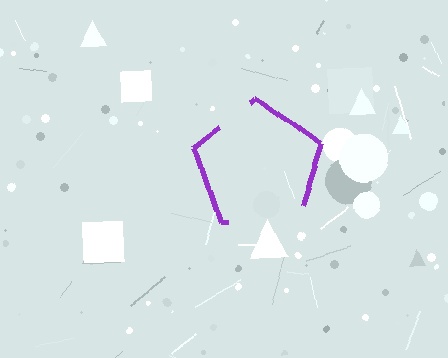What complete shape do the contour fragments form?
The contour fragments form a pentagon.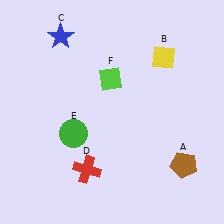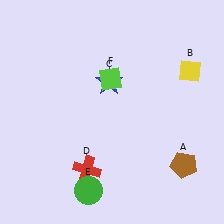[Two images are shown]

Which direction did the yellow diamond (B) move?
The yellow diamond (B) moved right.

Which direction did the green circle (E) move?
The green circle (E) moved down.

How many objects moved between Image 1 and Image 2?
3 objects moved between the two images.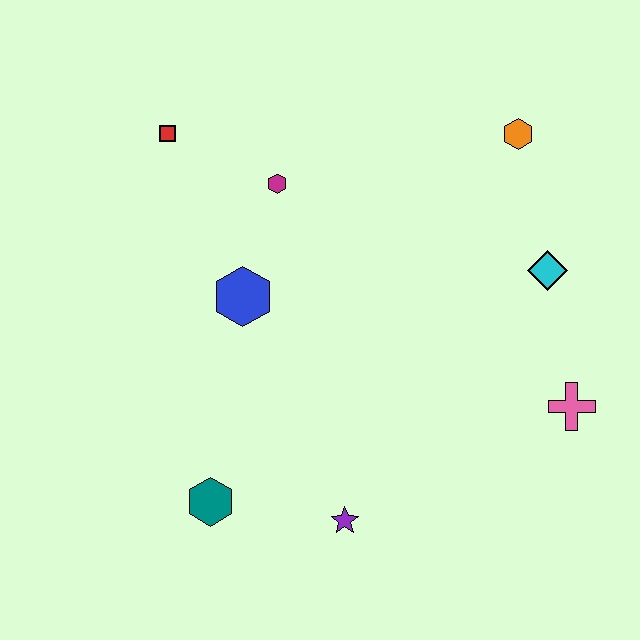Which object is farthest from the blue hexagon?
The pink cross is farthest from the blue hexagon.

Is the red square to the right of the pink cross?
No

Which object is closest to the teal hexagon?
The purple star is closest to the teal hexagon.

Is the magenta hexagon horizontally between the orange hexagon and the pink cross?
No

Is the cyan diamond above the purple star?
Yes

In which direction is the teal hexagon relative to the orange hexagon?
The teal hexagon is below the orange hexagon.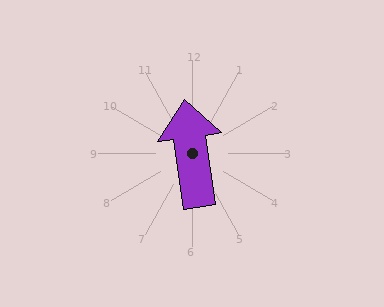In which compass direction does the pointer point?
North.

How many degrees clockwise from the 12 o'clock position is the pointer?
Approximately 352 degrees.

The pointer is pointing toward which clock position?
Roughly 12 o'clock.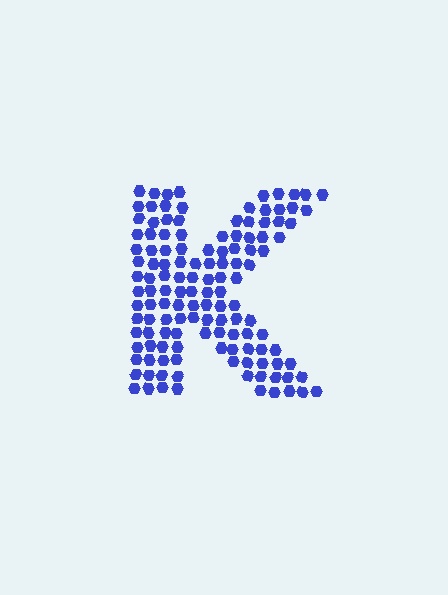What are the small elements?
The small elements are hexagons.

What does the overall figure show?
The overall figure shows the letter K.